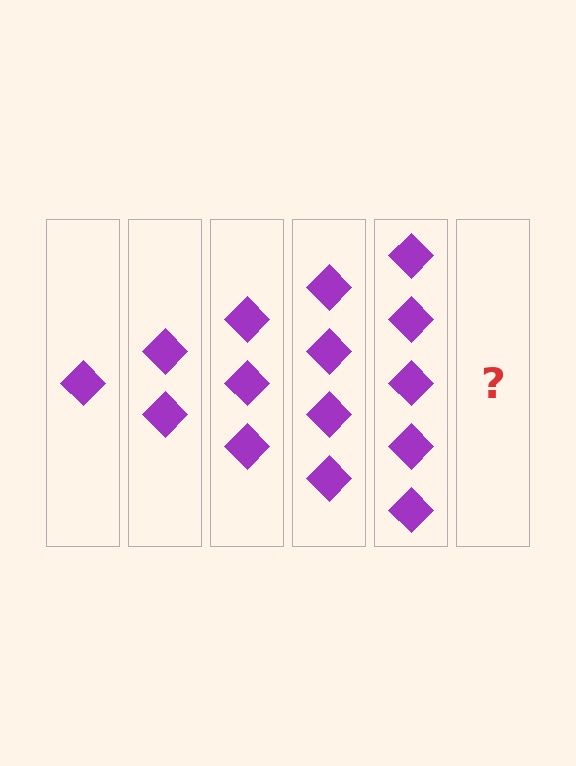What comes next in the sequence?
The next element should be 6 diamonds.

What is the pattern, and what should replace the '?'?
The pattern is that each step adds one more diamond. The '?' should be 6 diamonds.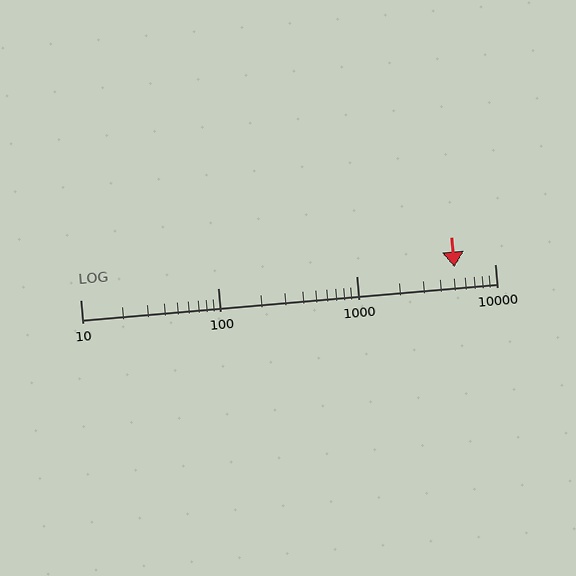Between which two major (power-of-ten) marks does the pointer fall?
The pointer is between 1000 and 10000.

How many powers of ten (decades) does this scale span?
The scale spans 3 decades, from 10 to 10000.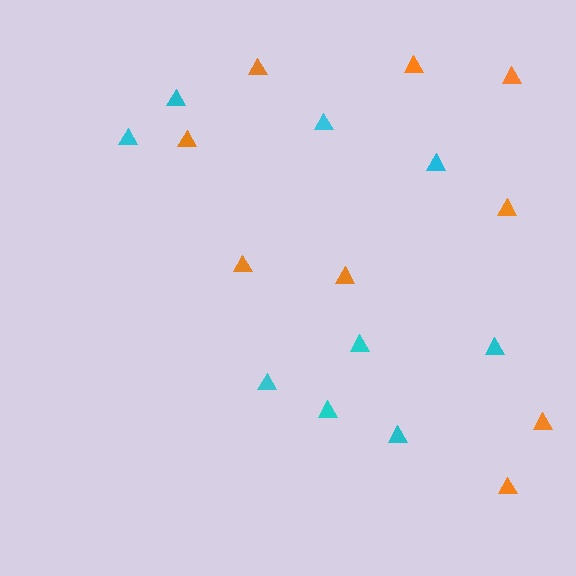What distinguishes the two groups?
There are 2 groups: one group of cyan triangles (9) and one group of orange triangles (9).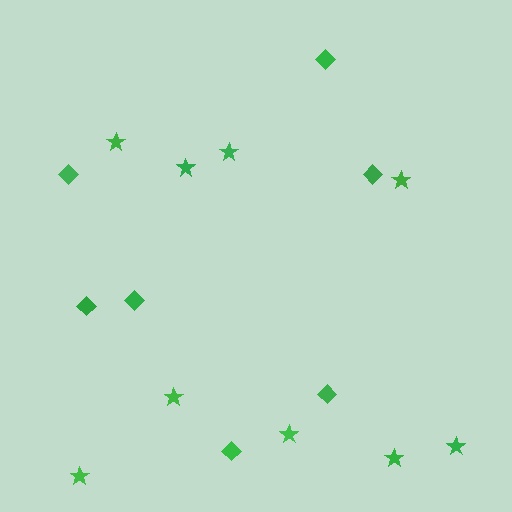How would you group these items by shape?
There are 2 groups: one group of stars (9) and one group of diamonds (7).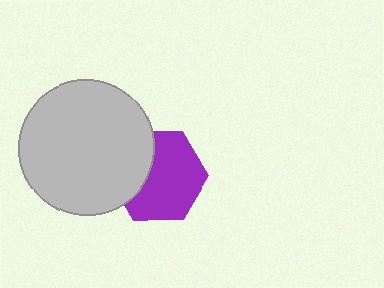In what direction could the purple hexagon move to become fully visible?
The purple hexagon could move right. That would shift it out from behind the light gray circle entirely.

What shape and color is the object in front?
The object in front is a light gray circle.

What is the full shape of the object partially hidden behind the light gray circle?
The partially hidden object is a purple hexagon.